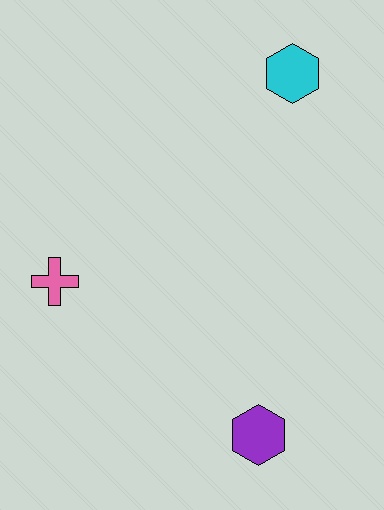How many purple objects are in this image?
There is 1 purple object.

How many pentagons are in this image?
There are no pentagons.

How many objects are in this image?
There are 3 objects.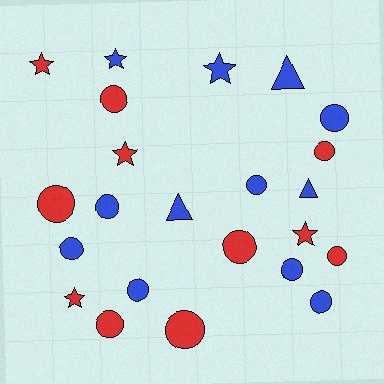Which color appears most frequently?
Blue, with 12 objects.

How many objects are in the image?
There are 23 objects.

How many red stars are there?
There are 4 red stars.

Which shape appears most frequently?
Circle, with 14 objects.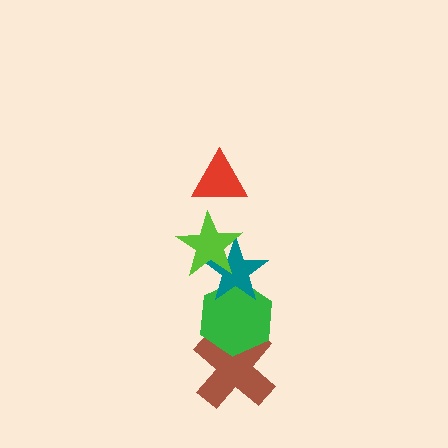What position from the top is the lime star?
The lime star is 2nd from the top.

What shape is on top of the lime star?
The red triangle is on top of the lime star.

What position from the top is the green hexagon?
The green hexagon is 4th from the top.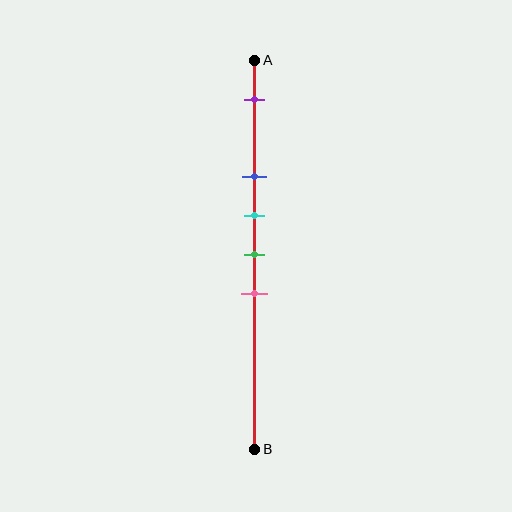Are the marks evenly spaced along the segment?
No, the marks are not evenly spaced.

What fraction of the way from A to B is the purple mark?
The purple mark is approximately 10% (0.1) of the way from A to B.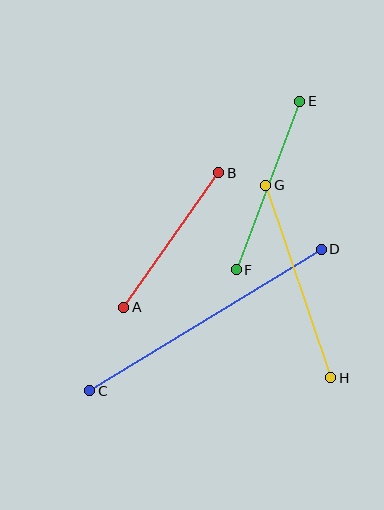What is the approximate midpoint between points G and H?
The midpoint is at approximately (298, 282) pixels.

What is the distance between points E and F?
The distance is approximately 180 pixels.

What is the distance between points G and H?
The distance is approximately 203 pixels.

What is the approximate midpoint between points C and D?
The midpoint is at approximately (206, 320) pixels.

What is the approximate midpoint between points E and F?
The midpoint is at approximately (268, 186) pixels.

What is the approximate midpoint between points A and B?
The midpoint is at approximately (171, 240) pixels.